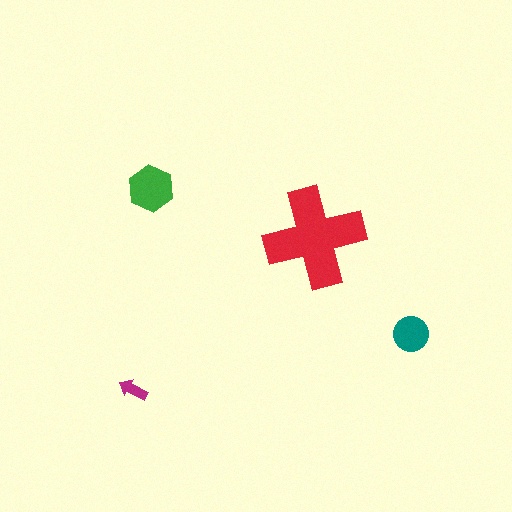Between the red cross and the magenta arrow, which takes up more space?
The red cross.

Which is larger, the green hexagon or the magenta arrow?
The green hexagon.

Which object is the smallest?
The magenta arrow.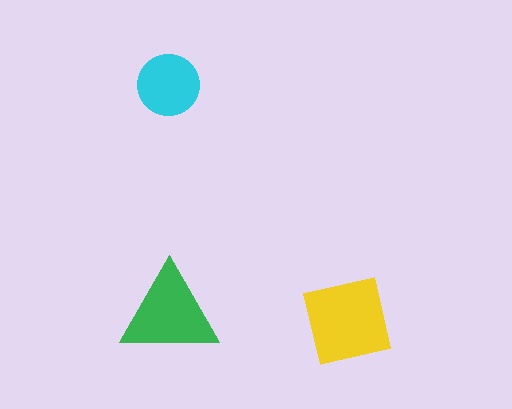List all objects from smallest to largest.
The cyan circle, the green triangle, the yellow square.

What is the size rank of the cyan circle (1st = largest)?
3rd.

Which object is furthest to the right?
The yellow square is rightmost.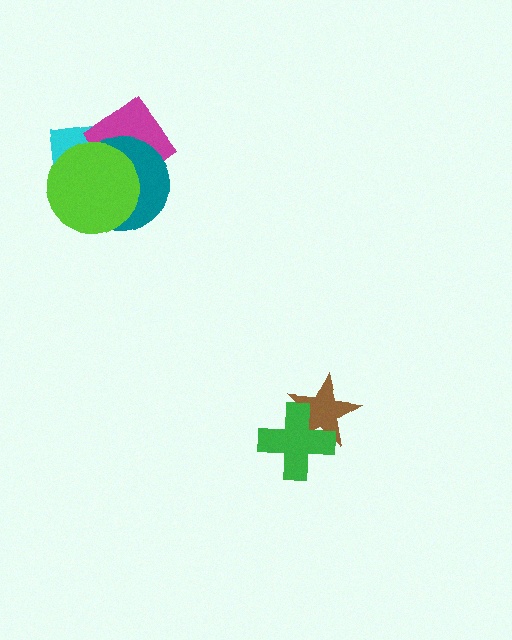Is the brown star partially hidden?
Yes, it is partially covered by another shape.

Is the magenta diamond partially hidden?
Yes, it is partially covered by another shape.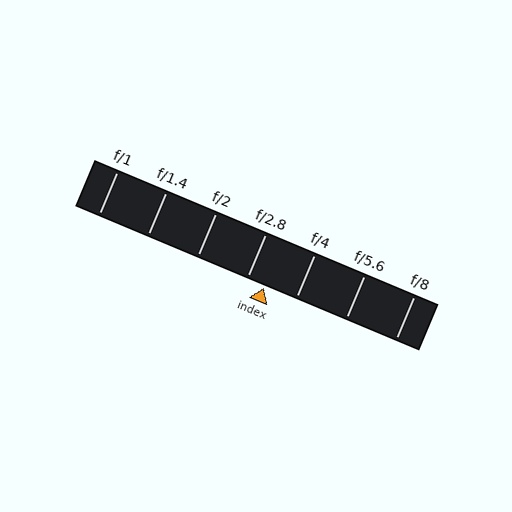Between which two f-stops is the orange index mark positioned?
The index mark is between f/2.8 and f/4.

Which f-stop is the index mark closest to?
The index mark is closest to f/2.8.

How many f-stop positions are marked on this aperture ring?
There are 7 f-stop positions marked.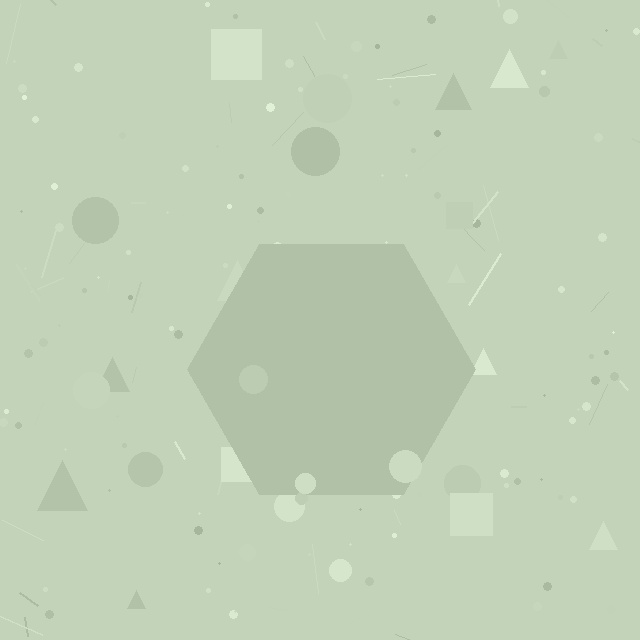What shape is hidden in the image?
A hexagon is hidden in the image.